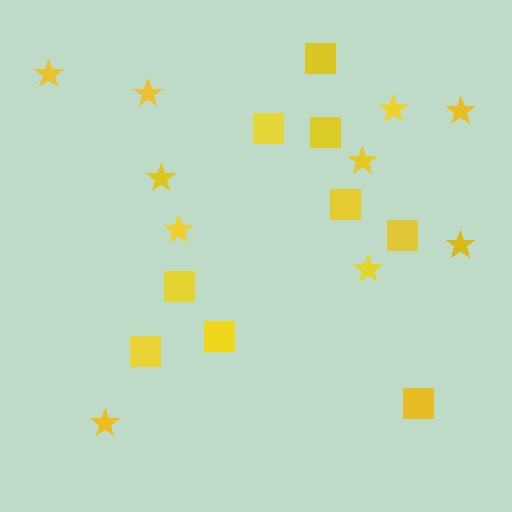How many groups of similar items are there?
There are 2 groups: one group of squares (9) and one group of stars (10).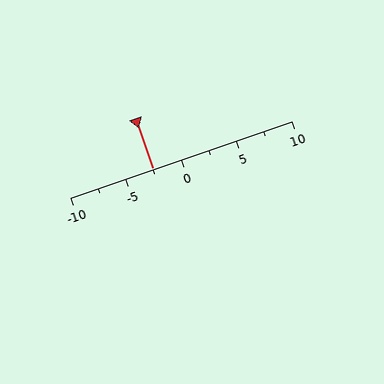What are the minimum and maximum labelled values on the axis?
The axis runs from -10 to 10.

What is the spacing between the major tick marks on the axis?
The major ticks are spaced 5 apart.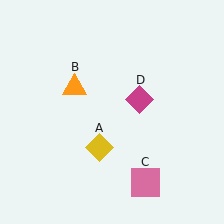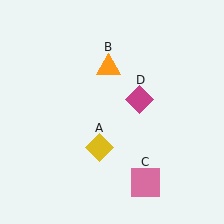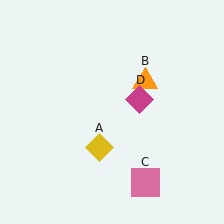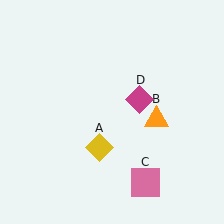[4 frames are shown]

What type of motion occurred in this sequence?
The orange triangle (object B) rotated clockwise around the center of the scene.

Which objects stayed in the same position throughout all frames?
Yellow diamond (object A) and pink square (object C) and magenta diamond (object D) remained stationary.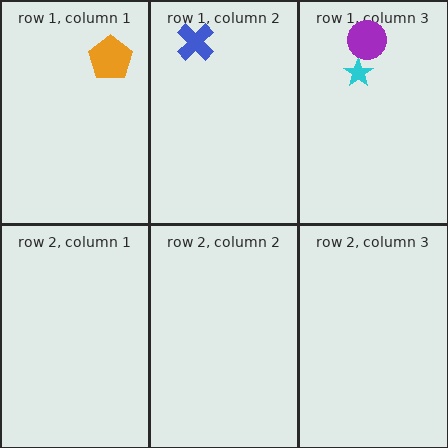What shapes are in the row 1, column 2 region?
The blue cross.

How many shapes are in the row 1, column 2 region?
1.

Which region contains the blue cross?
The row 1, column 2 region.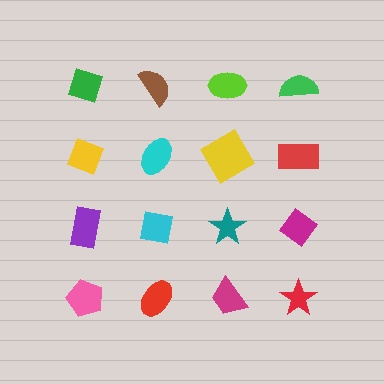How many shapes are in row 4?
4 shapes.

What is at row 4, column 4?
A red star.